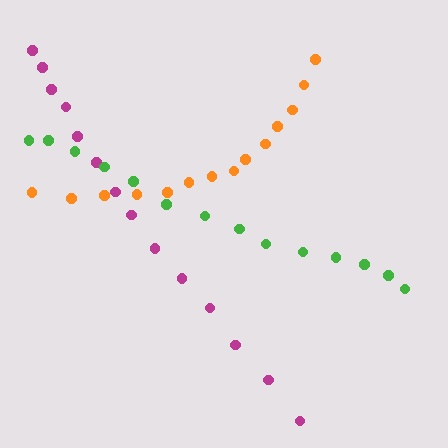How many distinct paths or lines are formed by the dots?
There are 3 distinct paths.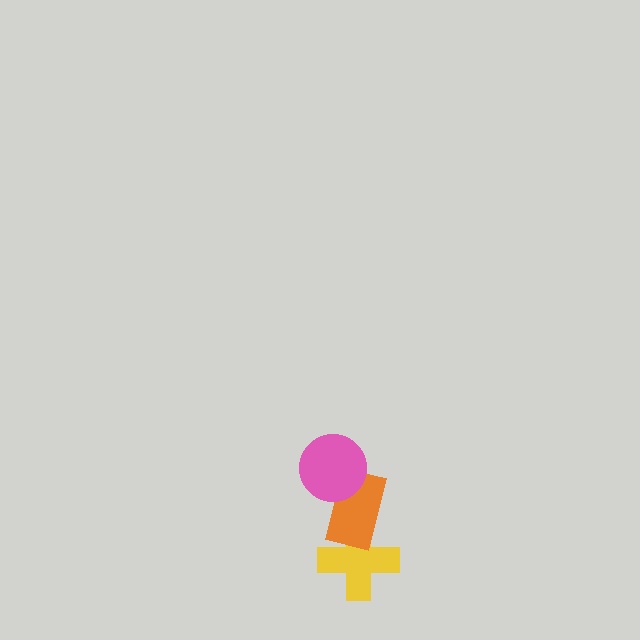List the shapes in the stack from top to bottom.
From top to bottom: the pink circle, the orange rectangle, the yellow cross.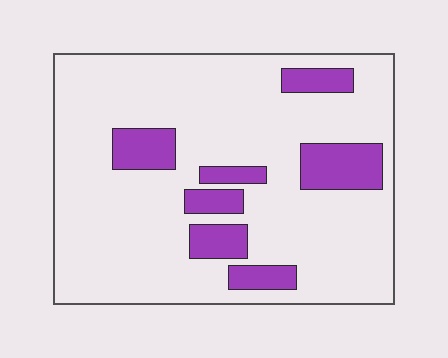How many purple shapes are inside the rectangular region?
7.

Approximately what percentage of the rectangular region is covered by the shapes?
Approximately 15%.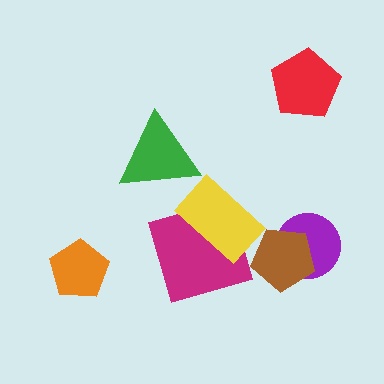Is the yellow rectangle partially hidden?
No, no other shape covers it.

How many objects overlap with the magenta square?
1 object overlaps with the magenta square.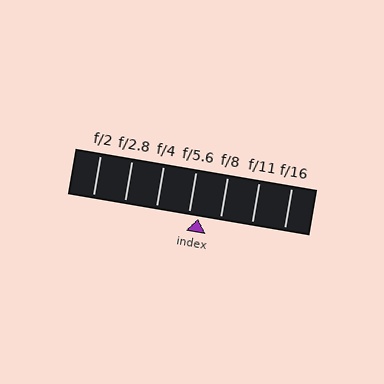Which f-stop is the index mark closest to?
The index mark is closest to f/5.6.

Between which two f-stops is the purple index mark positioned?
The index mark is between f/5.6 and f/8.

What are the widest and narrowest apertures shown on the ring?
The widest aperture shown is f/2 and the narrowest is f/16.